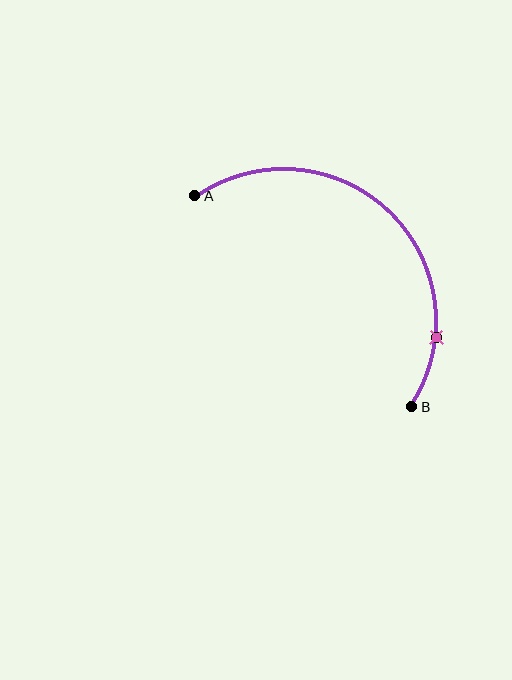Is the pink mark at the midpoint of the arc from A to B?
No. The pink mark lies on the arc but is closer to endpoint B. The arc midpoint would be at the point on the curve equidistant along the arc from both A and B.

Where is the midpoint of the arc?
The arc midpoint is the point on the curve farthest from the straight line joining A and B. It sits above and to the right of that line.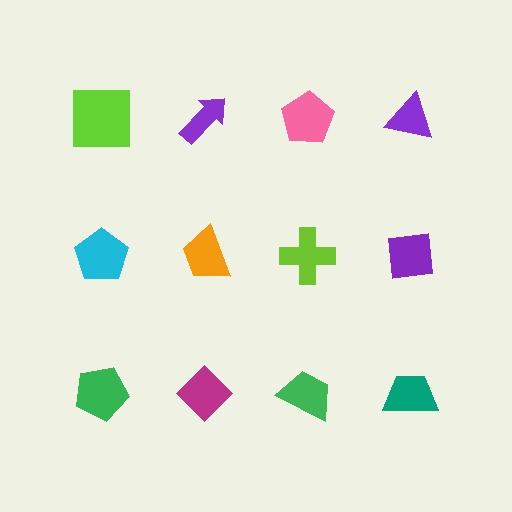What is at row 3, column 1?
A green pentagon.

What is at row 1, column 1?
A lime square.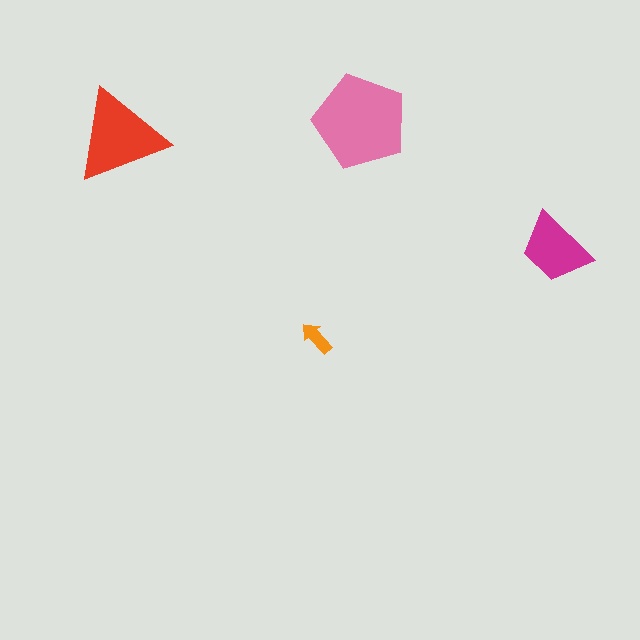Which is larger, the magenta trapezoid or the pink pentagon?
The pink pentagon.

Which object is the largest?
The pink pentagon.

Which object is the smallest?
The orange arrow.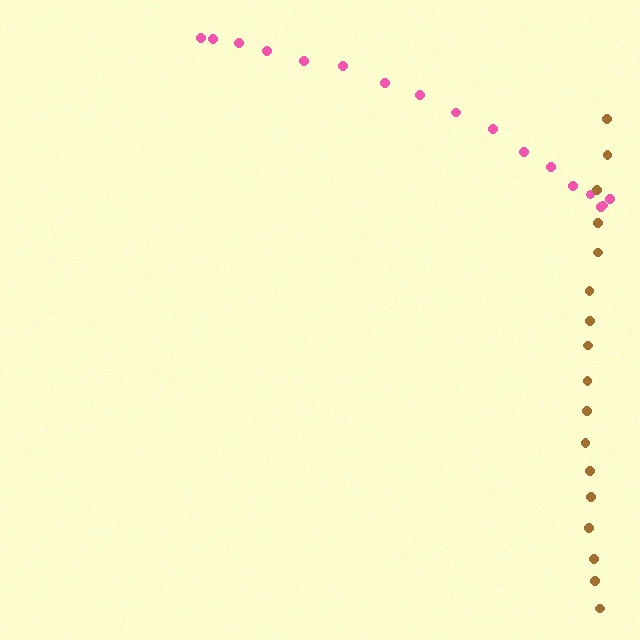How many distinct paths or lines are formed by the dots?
There are 2 distinct paths.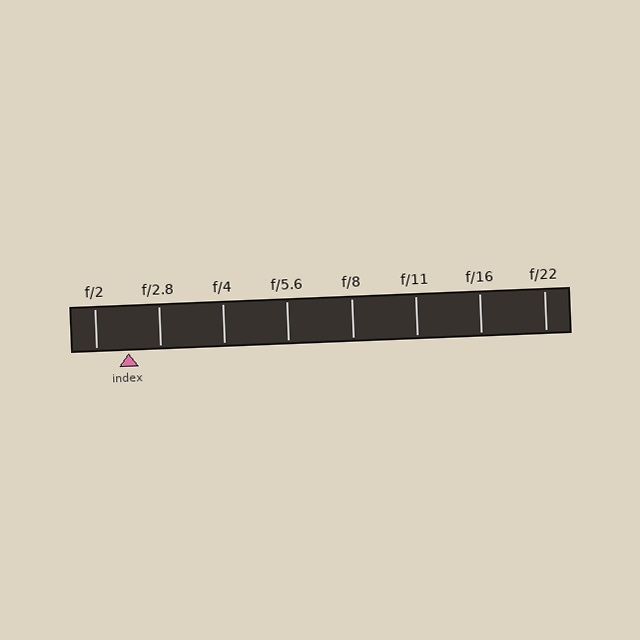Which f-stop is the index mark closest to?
The index mark is closest to f/2.8.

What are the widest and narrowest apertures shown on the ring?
The widest aperture shown is f/2 and the narrowest is f/22.